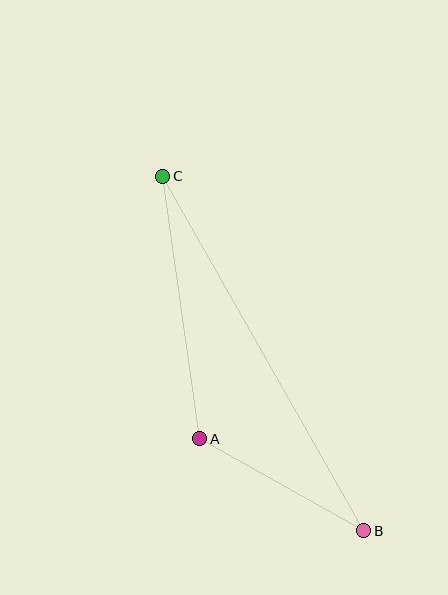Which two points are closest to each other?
Points A and B are closest to each other.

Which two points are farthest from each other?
Points B and C are farthest from each other.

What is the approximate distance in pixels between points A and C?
The distance between A and C is approximately 265 pixels.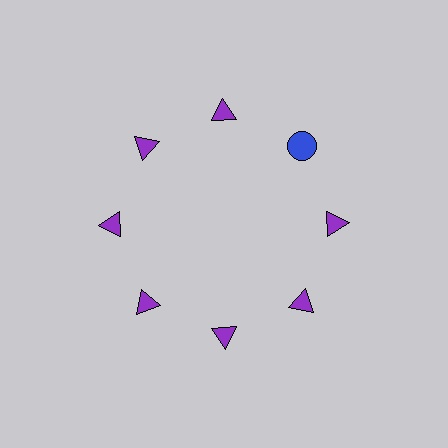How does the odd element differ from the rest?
It differs in both color (blue instead of purple) and shape (circle instead of triangle).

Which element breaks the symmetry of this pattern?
The blue circle at roughly the 2 o'clock position breaks the symmetry. All other shapes are purple triangles.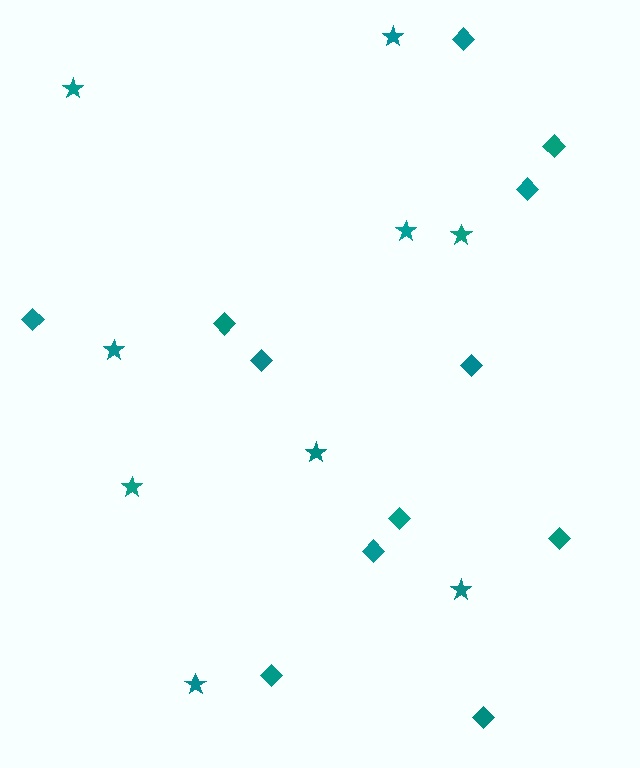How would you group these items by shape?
There are 2 groups: one group of stars (9) and one group of diamonds (12).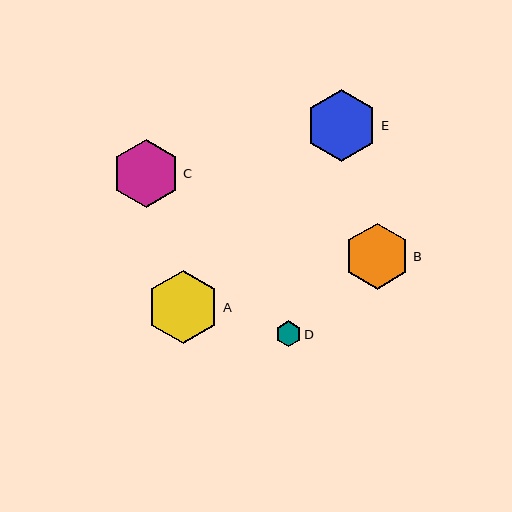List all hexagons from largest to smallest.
From largest to smallest: A, E, C, B, D.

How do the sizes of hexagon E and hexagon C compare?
Hexagon E and hexagon C are approximately the same size.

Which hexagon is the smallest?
Hexagon D is the smallest with a size of approximately 26 pixels.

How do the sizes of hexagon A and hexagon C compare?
Hexagon A and hexagon C are approximately the same size.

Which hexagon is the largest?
Hexagon A is the largest with a size of approximately 73 pixels.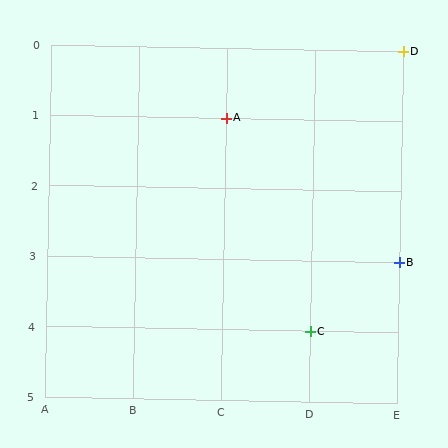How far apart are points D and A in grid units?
Points D and A are 2 columns and 1 row apart (about 2.2 grid units diagonally).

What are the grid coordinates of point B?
Point B is at grid coordinates (E, 3).